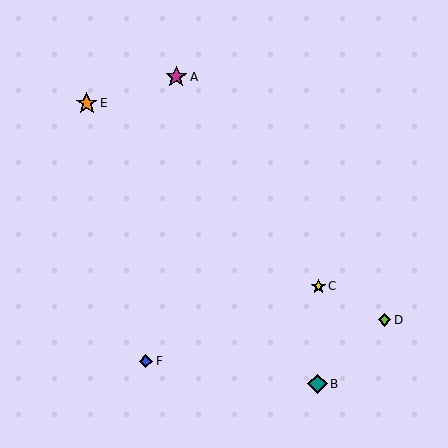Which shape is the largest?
The magenta star (labeled A) is the largest.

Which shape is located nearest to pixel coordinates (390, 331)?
The lime diamond (labeled D) at (384, 320) is nearest to that location.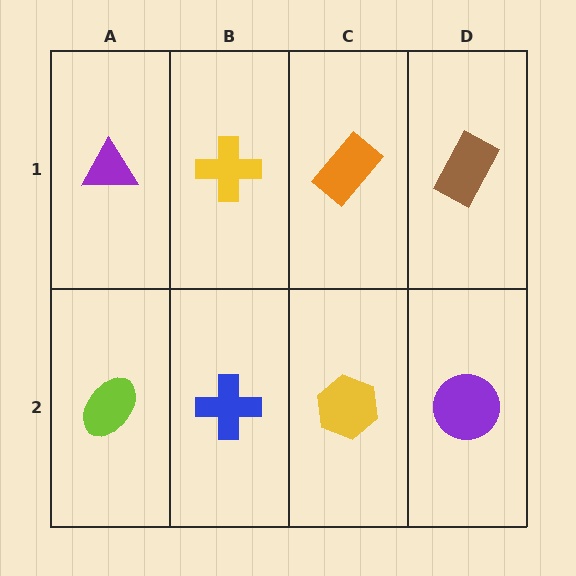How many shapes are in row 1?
4 shapes.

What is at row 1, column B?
A yellow cross.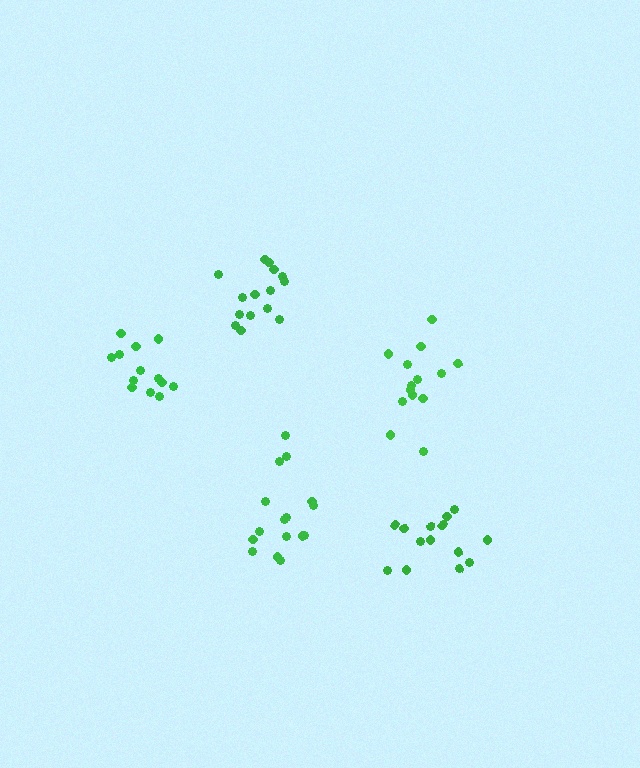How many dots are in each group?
Group 1: 15 dots, Group 2: 13 dots, Group 3: 14 dots, Group 4: 16 dots, Group 5: 15 dots (73 total).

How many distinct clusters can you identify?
There are 5 distinct clusters.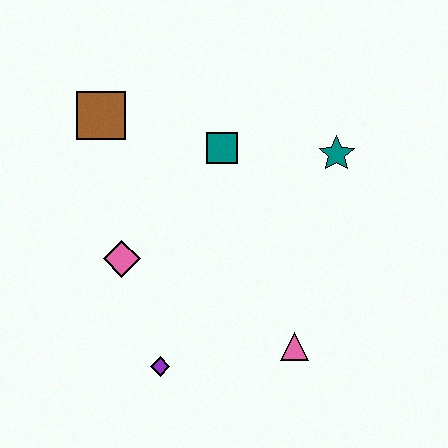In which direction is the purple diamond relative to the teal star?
The purple diamond is below the teal star.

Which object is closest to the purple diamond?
The pink diamond is closest to the purple diamond.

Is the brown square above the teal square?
Yes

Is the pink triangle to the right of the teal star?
No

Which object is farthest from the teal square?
The purple diamond is farthest from the teal square.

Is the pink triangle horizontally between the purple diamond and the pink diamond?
No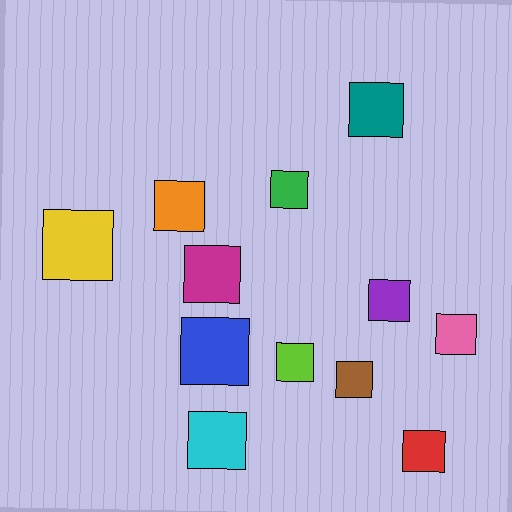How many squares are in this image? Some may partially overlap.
There are 12 squares.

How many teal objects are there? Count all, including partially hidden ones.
There is 1 teal object.